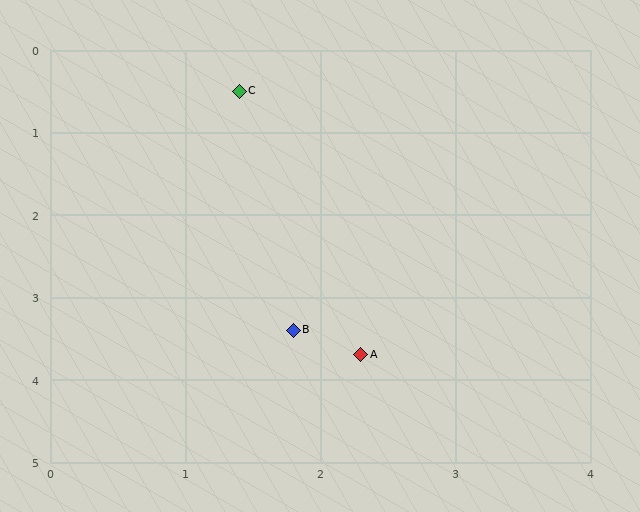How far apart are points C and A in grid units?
Points C and A are about 3.3 grid units apart.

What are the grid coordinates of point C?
Point C is at approximately (1.4, 0.5).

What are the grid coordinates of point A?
Point A is at approximately (2.3, 3.7).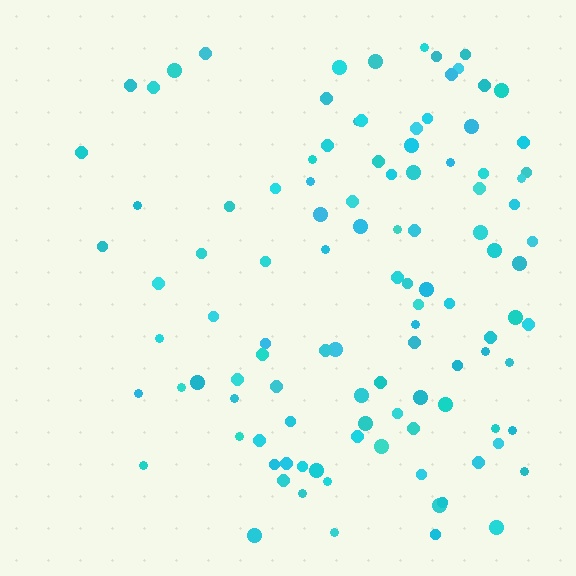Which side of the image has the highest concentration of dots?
The right.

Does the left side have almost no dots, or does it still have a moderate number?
Still a moderate number, just noticeably fewer than the right.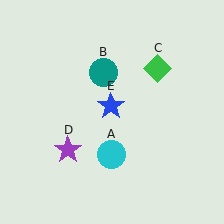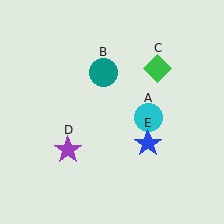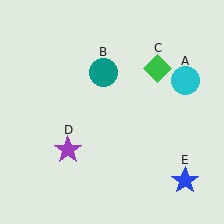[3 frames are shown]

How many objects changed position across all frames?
2 objects changed position: cyan circle (object A), blue star (object E).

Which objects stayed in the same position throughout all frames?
Teal circle (object B) and green diamond (object C) and purple star (object D) remained stationary.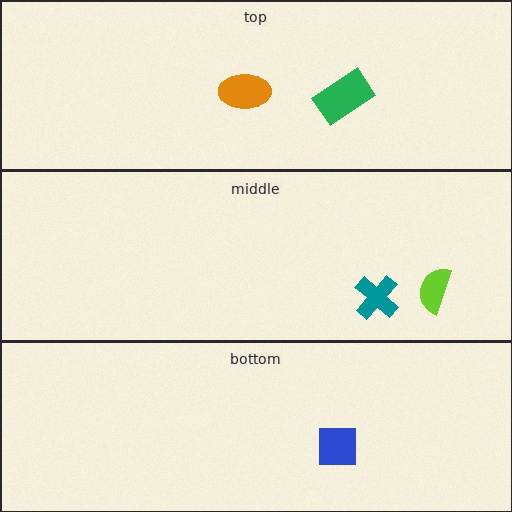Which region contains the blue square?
The bottom region.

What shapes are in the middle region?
The teal cross, the lime semicircle.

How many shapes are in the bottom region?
1.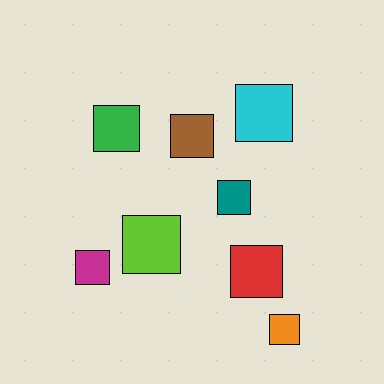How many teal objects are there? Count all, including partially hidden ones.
There is 1 teal object.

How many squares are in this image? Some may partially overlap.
There are 8 squares.